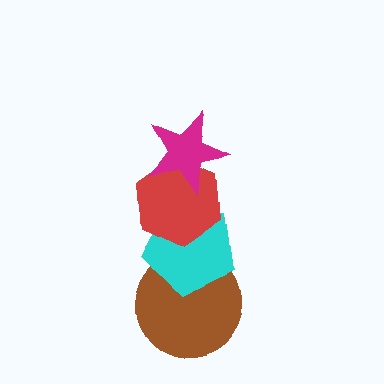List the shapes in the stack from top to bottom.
From top to bottom: the magenta star, the red hexagon, the cyan pentagon, the brown circle.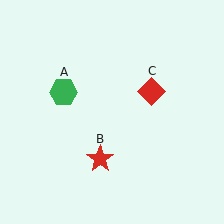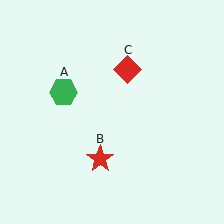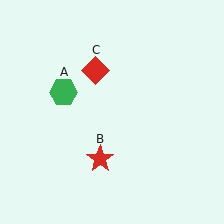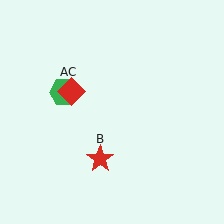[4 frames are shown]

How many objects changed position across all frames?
1 object changed position: red diamond (object C).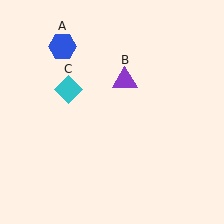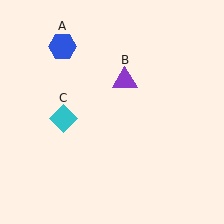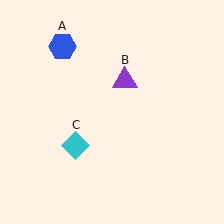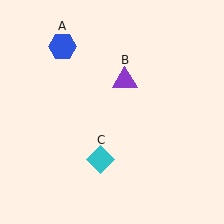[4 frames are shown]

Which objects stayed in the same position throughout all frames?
Blue hexagon (object A) and purple triangle (object B) remained stationary.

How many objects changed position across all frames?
1 object changed position: cyan diamond (object C).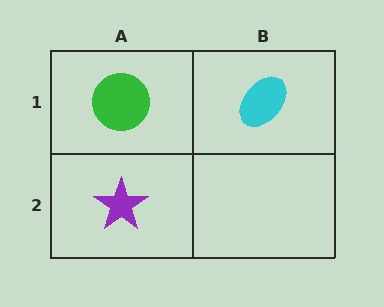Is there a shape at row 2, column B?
No, that cell is empty.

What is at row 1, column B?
A cyan ellipse.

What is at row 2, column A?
A purple star.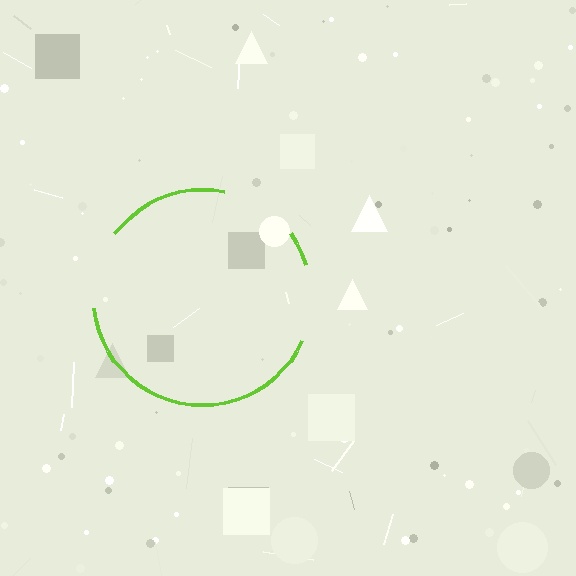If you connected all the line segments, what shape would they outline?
They would outline a circle.